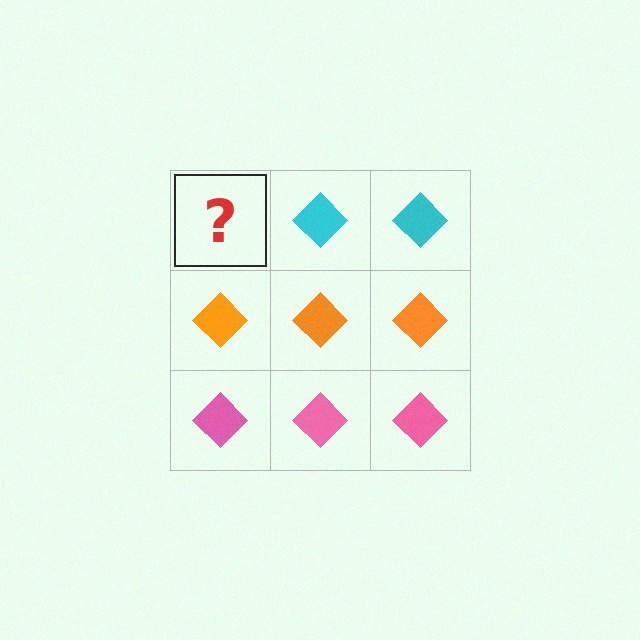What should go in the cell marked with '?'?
The missing cell should contain a cyan diamond.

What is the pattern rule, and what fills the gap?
The rule is that each row has a consistent color. The gap should be filled with a cyan diamond.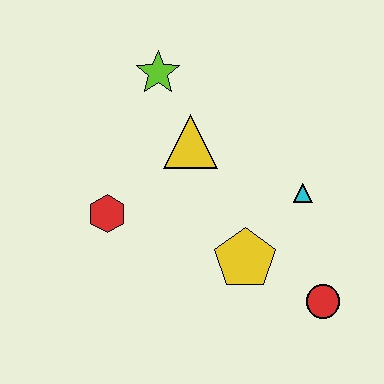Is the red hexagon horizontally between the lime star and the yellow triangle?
No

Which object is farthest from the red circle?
The lime star is farthest from the red circle.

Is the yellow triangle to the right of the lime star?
Yes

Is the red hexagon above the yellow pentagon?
Yes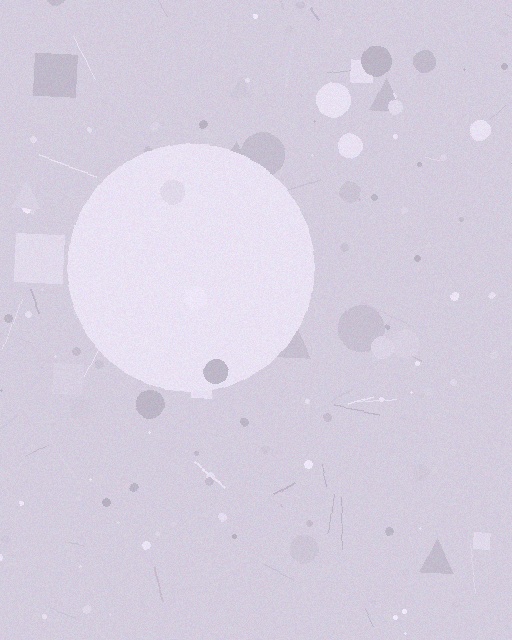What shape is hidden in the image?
A circle is hidden in the image.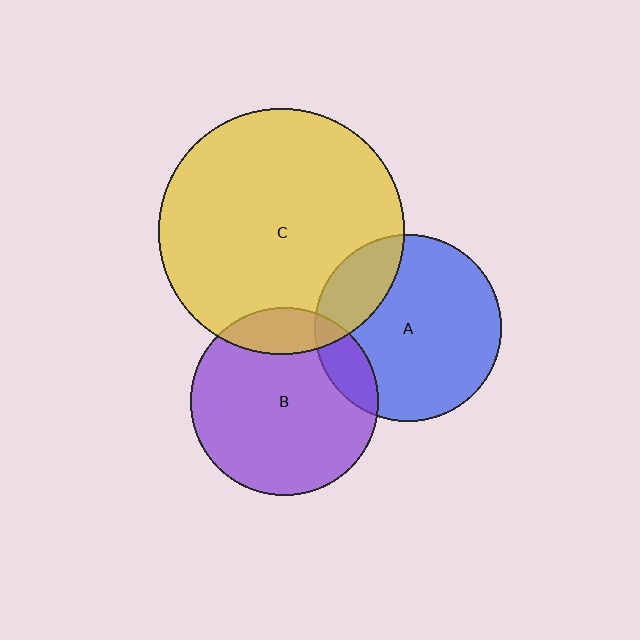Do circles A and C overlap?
Yes.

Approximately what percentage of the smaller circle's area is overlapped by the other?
Approximately 20%.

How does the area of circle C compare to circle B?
Approximately 1.7 times.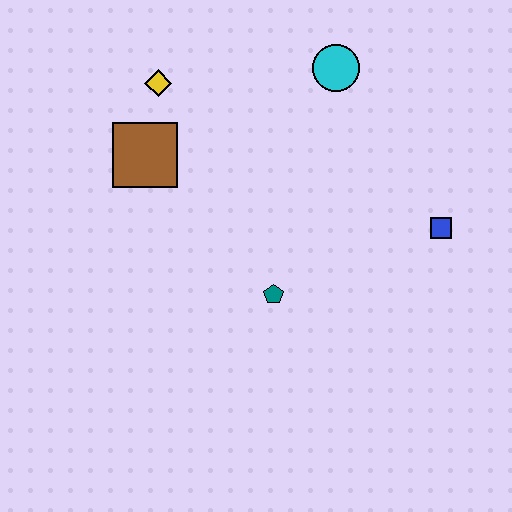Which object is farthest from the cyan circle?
The teal pentagon is farthest from the cyan circle.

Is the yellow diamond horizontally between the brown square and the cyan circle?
Yes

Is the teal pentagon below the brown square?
Yes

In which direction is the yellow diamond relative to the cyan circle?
The yellow diamond is to the left of the cyan circle.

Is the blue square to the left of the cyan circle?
No